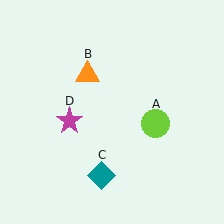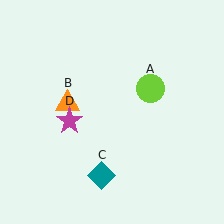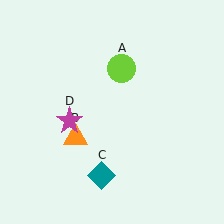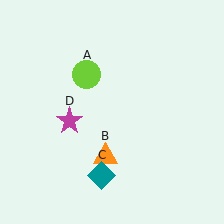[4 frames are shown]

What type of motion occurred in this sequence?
The lime circle (object A), orange triangle (object B) rotated counterclockwise around the center of the scene.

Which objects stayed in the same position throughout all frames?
Teal diamond (object C) and magenta star (object D) remained stationary.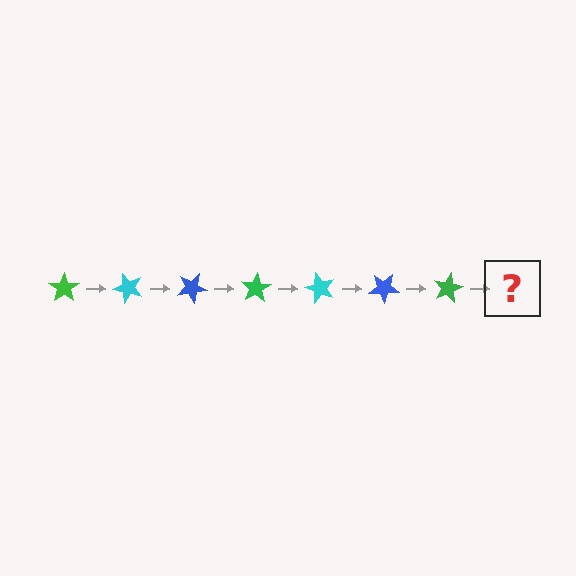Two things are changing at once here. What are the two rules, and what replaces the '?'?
The two rules are that it rotates 50 degrees each step and the color cycles through green, cyan, and blue. The '?' should be a cyan star, rotated 350 degrees from the start.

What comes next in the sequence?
The next element should be a cyan star, rotated 350 degrees from the start.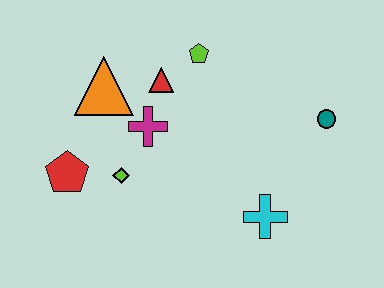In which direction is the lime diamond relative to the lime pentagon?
The lime diamond is below the lime pentagon.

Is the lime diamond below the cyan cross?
No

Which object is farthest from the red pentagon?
The teal circle is farthest from the red pentagon.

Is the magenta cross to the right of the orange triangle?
Yes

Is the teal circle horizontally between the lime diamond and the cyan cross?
No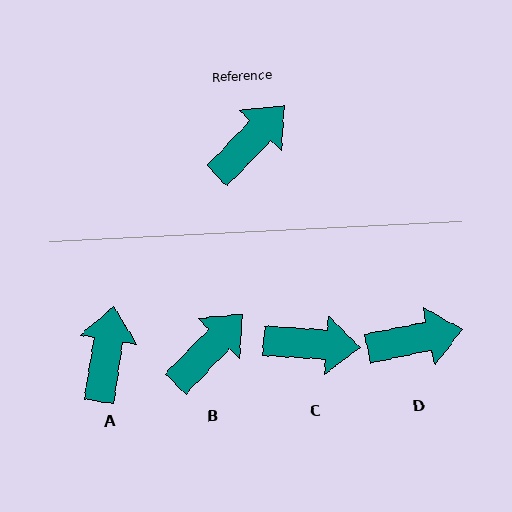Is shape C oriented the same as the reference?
No, it is off by about 50 degrees.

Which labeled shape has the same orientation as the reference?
B.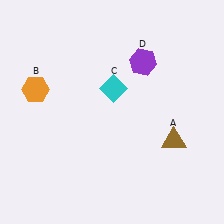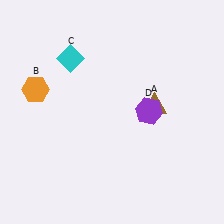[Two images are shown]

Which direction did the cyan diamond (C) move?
The cyan diamond (C) moved left.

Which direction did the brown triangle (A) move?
The brown triangle (A) moved up.